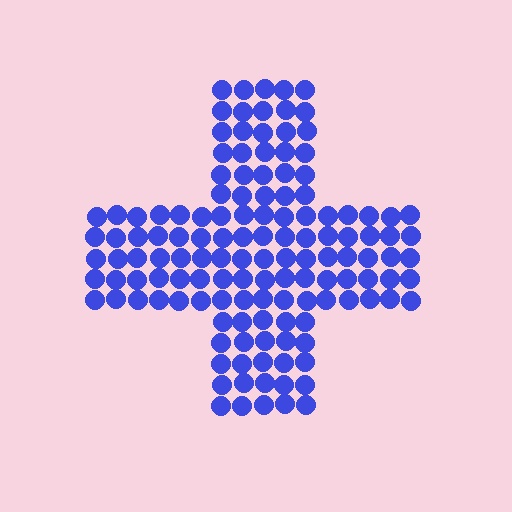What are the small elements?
The small elements are circles.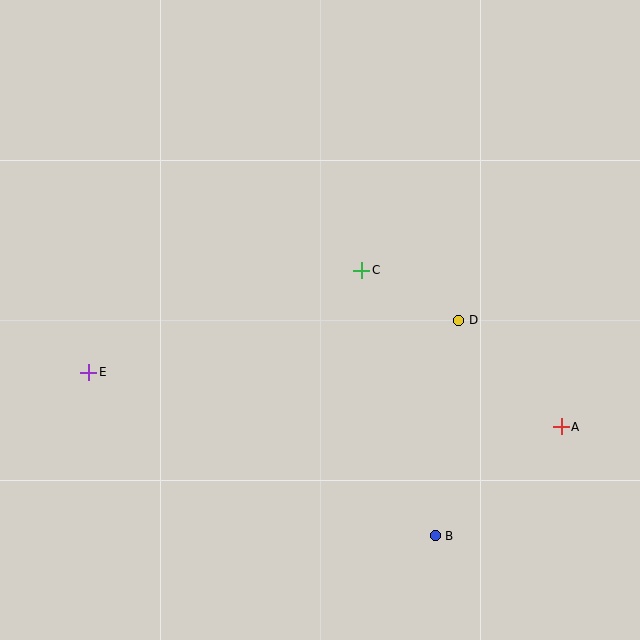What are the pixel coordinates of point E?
Point E is at (89, 372).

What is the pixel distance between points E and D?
The distance between E and D is 374 pixels.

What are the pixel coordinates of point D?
Point D is at (459, 320).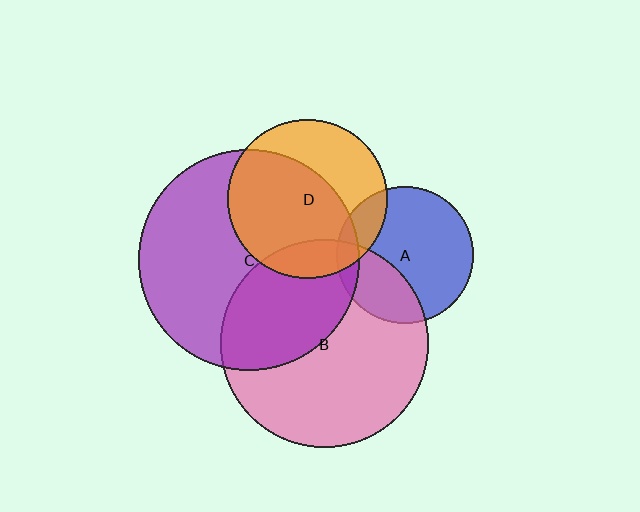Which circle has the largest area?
Circle C (purple).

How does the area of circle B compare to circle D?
Approximately 1.7 times.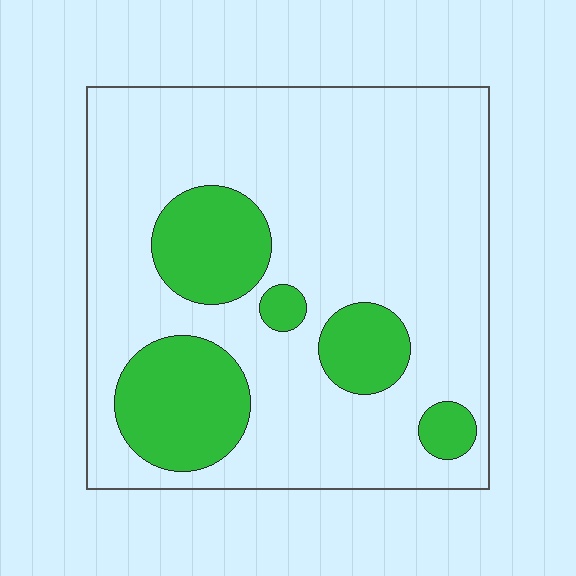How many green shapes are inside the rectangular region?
5.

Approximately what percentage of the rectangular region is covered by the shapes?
Approximately 25%.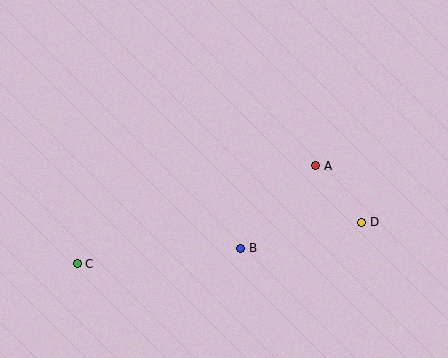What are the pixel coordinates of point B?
Point B is at (241, 248).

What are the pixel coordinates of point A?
Point A is at (316, 166).